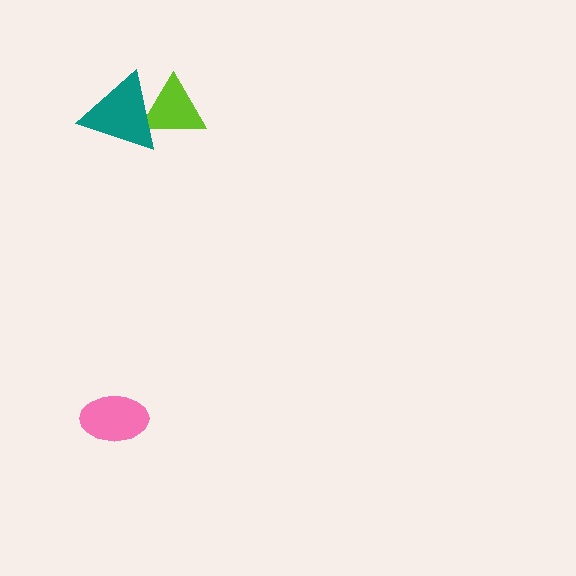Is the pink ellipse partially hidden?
No, no other shape covers it.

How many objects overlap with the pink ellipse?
0 objects overlap with the pink ellipse.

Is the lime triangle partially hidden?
Yes, it is partially covered by another shape.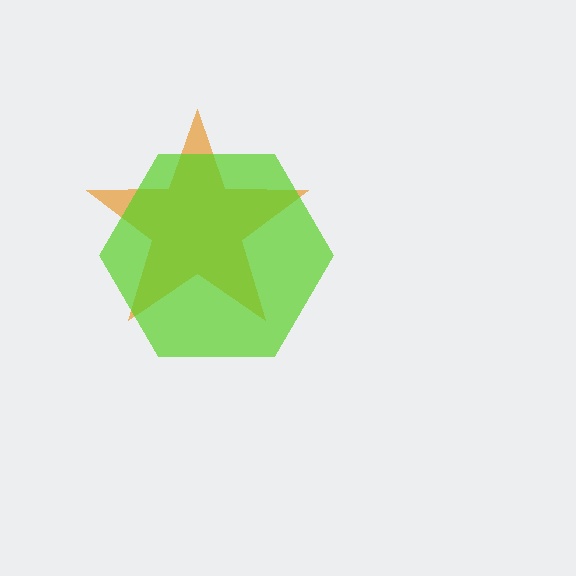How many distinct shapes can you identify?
There are 2 distinct shapes: an orange star, a lime hexagon.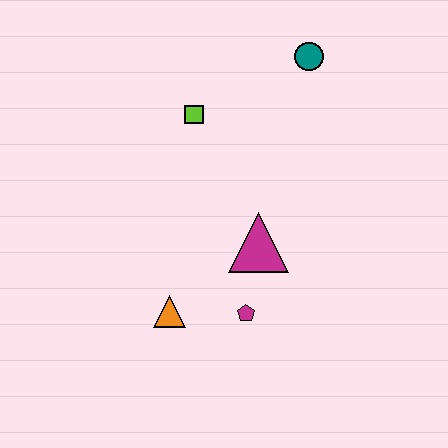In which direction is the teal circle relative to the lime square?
The teal circle is to the right of the lime square.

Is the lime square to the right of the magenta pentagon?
No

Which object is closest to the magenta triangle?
The magenta pentagon is closest to the magenta triangle.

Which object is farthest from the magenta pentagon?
The teal circle is farthest from the magenta pentagon.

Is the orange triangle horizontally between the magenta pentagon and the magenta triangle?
No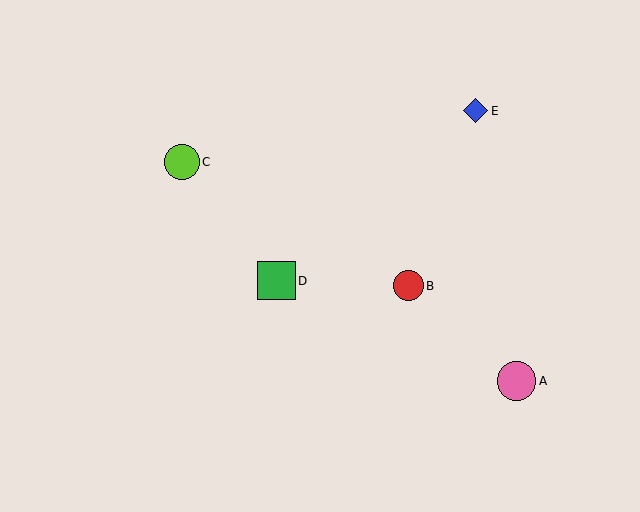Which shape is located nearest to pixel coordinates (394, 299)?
The red circle (labeled B) at (408, 286) is nearest to that location.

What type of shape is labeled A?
Shape A is a pink circle.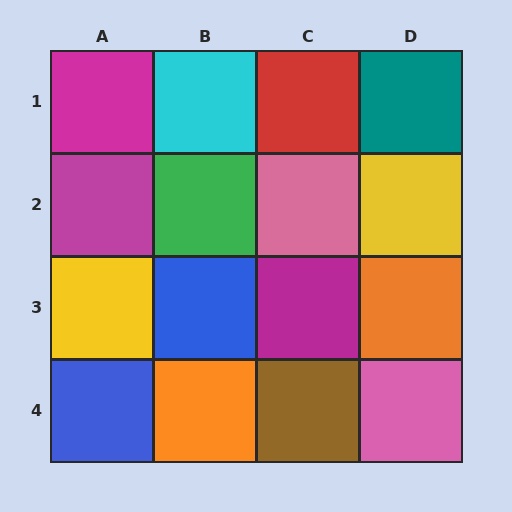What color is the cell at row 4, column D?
Pink.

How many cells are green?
1 cell is green.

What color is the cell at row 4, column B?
Orange.